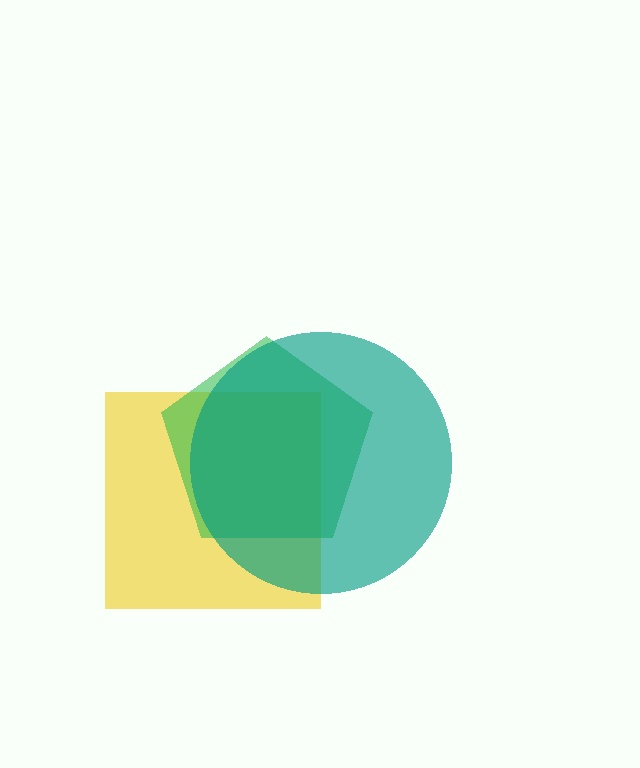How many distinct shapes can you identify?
There are 3 distinct shapes: a yellow square, a green pentagon, a teal circle.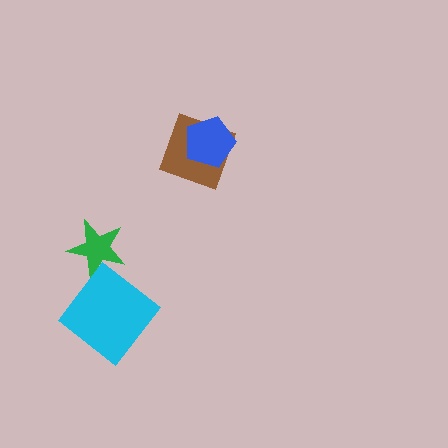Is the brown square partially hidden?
Yes, it is partially covered by another shape.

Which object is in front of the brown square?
The blue pentagon is in front of the brown square.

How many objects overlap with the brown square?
1 object overlaps with the brown square.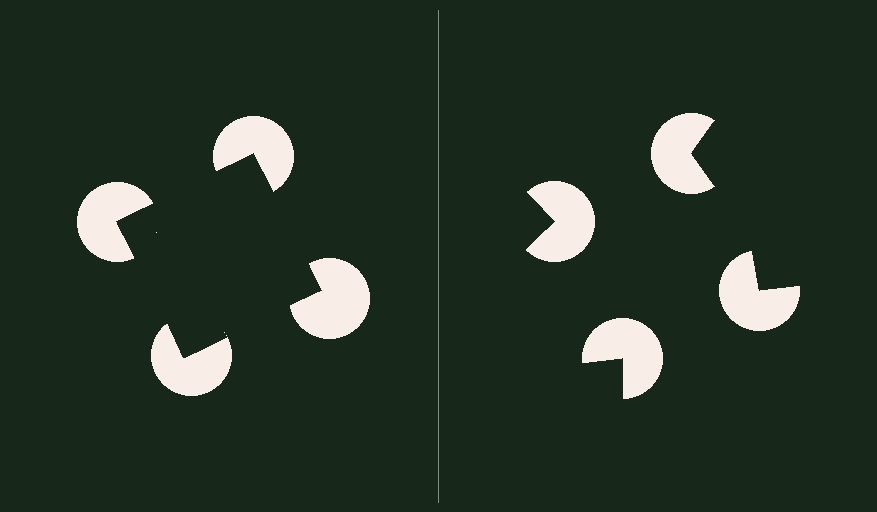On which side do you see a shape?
An illusory square appears on the left side. On the right side the wedge cuts are rotated, so no coherent shape forms.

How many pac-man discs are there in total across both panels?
8 — 4 on each side.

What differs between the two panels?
The pac-man discs are positioned identically on both sides; only the wedge orientations differ. On the left they align to a square; on the right they are misaligned.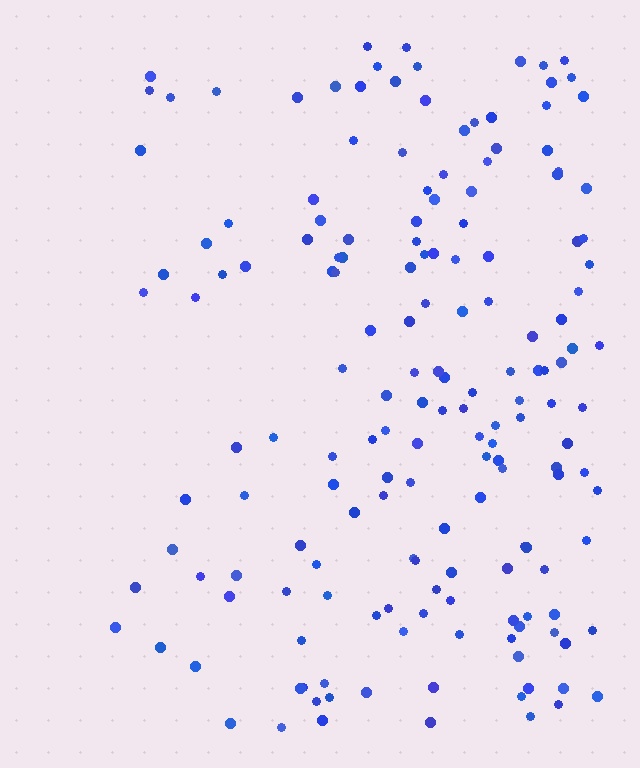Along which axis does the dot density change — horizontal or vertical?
Horizontal.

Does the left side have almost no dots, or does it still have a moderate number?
Still a moderate number, just noticeably fewer than the right.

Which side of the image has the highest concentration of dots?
The right.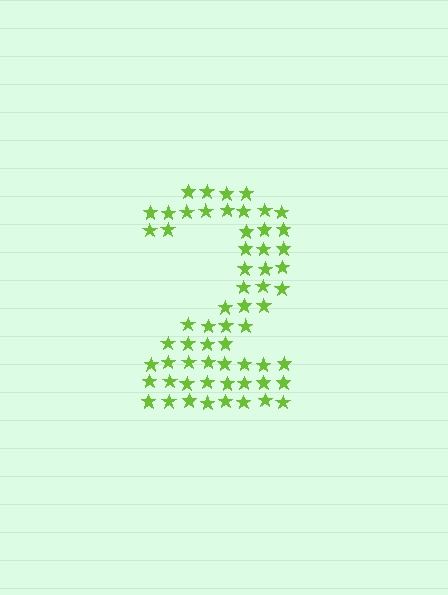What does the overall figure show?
The overall figure shows the digit 2.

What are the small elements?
The small elements are stars.